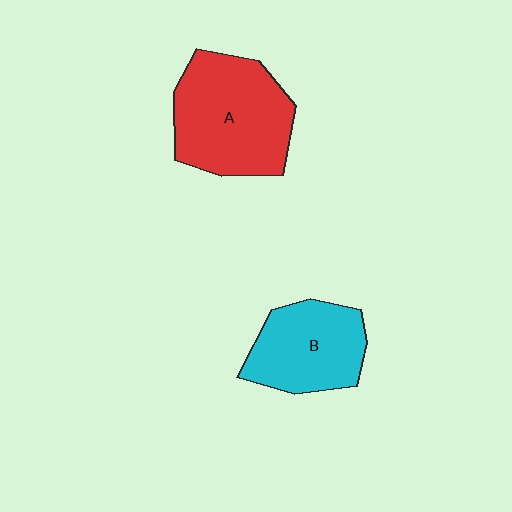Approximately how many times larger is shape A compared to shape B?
Approximately 1.4 times.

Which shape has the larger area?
Shape A (red).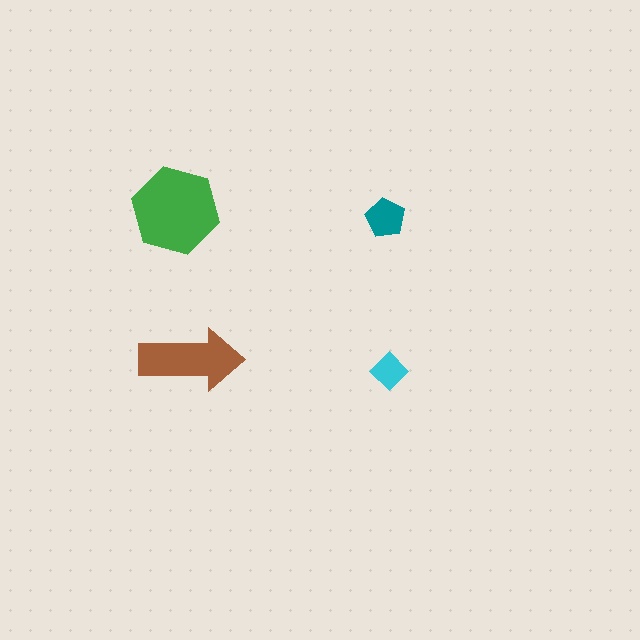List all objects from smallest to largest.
The cyan diamond, the teal pentagon, the brown arrow, the green hexagon.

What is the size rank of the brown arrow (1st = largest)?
2nd.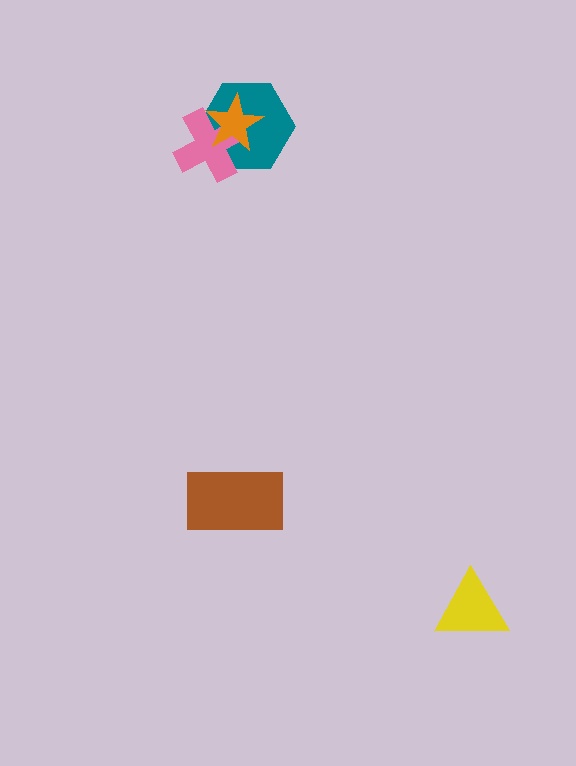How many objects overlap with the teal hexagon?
2 objects overlap with the teal hexagon.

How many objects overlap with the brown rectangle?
0 objects overlap with the brown rectangle.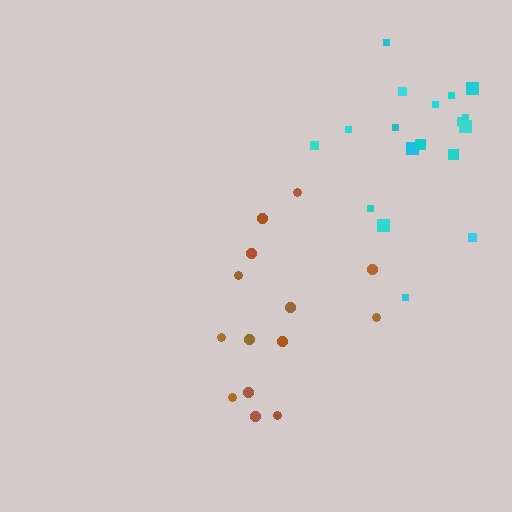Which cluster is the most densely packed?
Cyan.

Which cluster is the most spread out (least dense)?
Brown.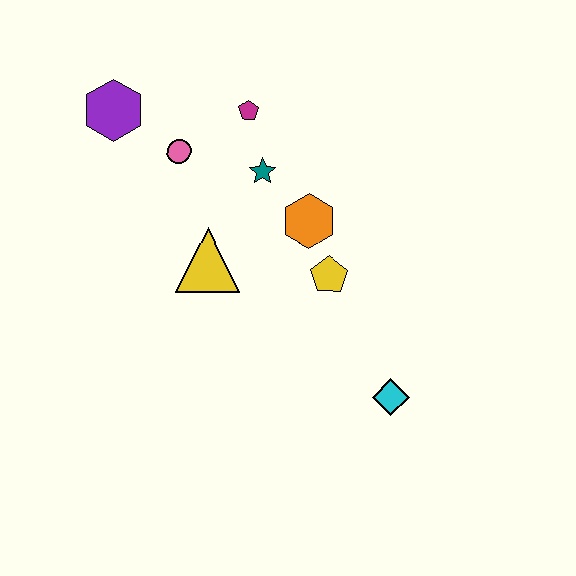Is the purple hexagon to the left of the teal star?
Yes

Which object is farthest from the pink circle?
The cyan diamond is farthest from the pink circle.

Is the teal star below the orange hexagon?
No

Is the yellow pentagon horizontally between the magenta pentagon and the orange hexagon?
No